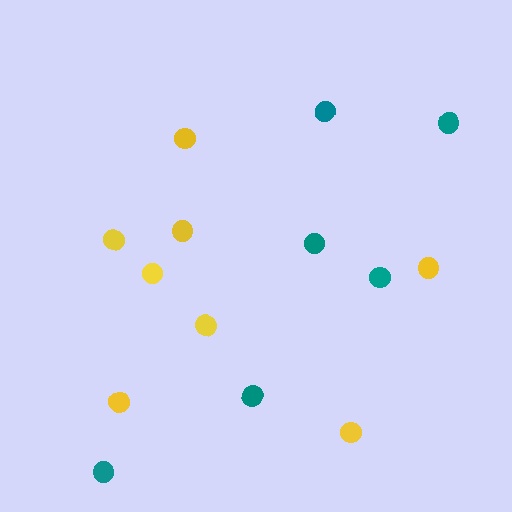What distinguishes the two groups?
There are 2 groups: one group of yellow circles (8) and one group of teal circles (6).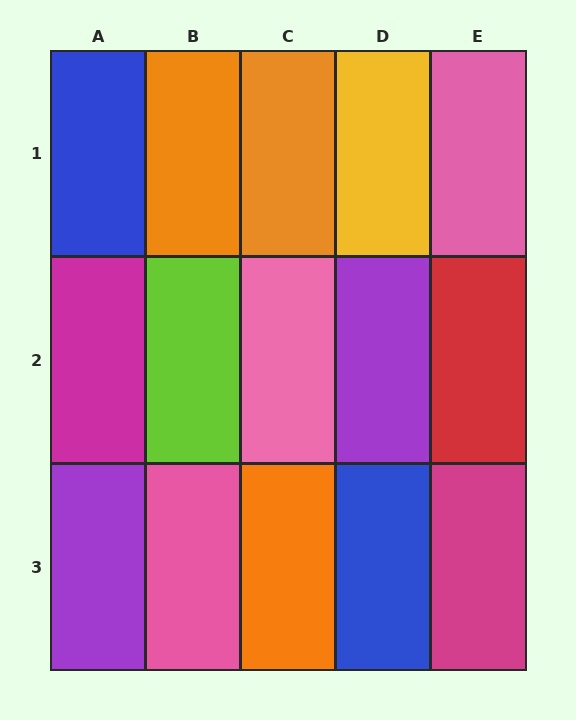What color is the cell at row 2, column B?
Lime.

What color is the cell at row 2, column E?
Red.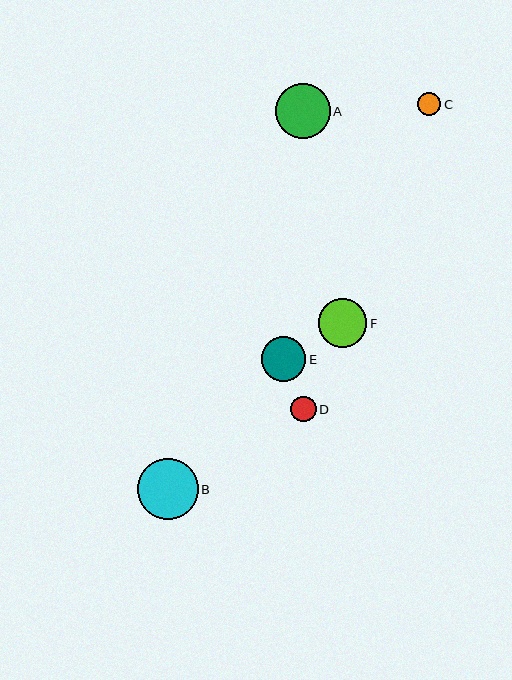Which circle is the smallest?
Circle C is the smallest with a size of approximately 23 pixels.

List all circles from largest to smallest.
From largest to smallest: B, A, F, E, D, C.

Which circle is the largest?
Circle B is the largest with a size of approximately 60 pixels.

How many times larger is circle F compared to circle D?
Circle F is approximately 1.9 times the size of circle D.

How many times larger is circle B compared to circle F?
Circle B is approximately 1.3 times the size of circle F.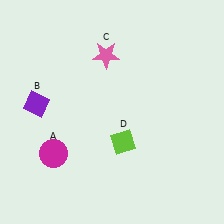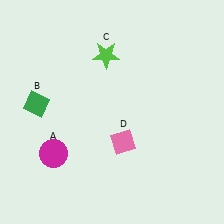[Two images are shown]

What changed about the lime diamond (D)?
In Image 1, D is lime. In Image 2, it changed to pink.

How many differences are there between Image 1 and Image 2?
There are 3 differences between the two images.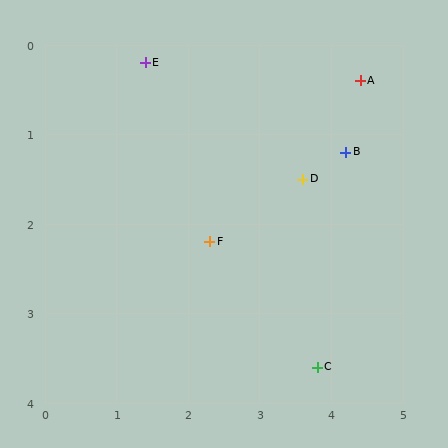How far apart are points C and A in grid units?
Points C and A are about 3.3 grid units apart.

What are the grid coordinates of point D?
Point D is at approximately (3.6, 1.5).